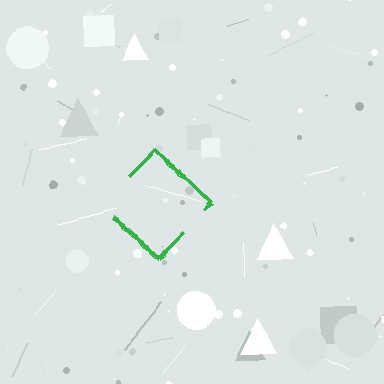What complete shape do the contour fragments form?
The contour fragments form a diamond.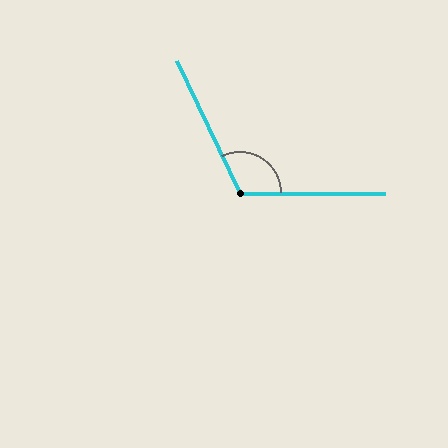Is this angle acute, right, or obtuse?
It is obtuse.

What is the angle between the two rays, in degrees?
Approximately 116 degrees.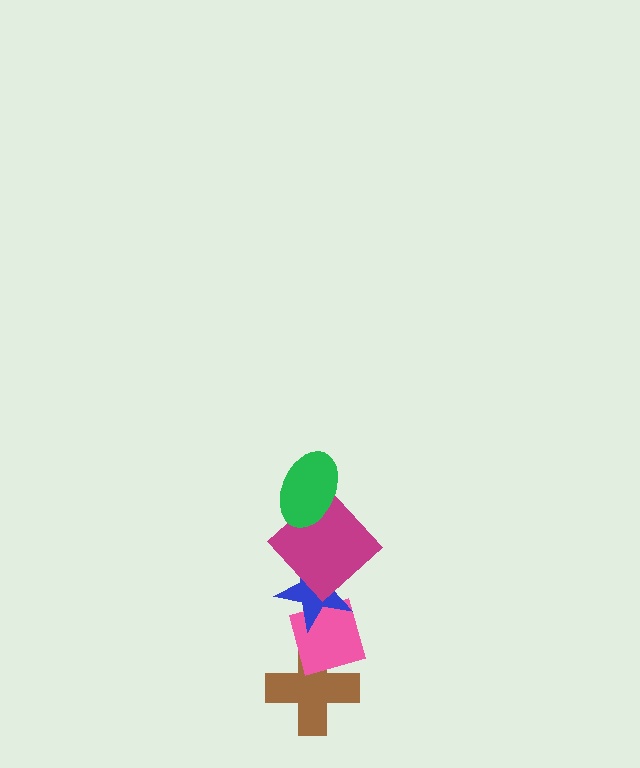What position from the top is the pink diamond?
The pink diamond is 4th from the top.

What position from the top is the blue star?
The blue star is 3rd from the top.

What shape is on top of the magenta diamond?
The green ellipse is on top of the magenta diamond.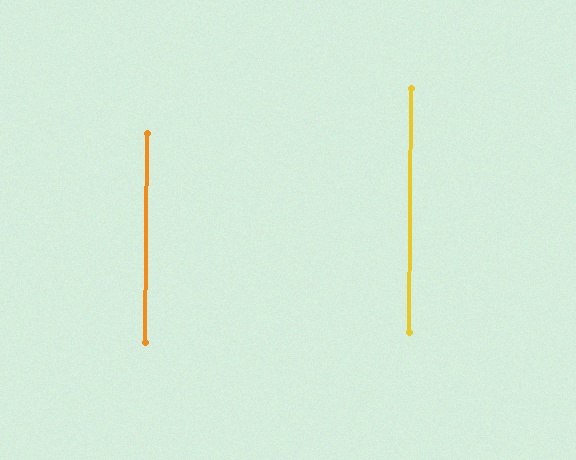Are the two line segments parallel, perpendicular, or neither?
Parallel — their directions differ by only 0.0°.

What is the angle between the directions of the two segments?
Approximately 0 degrees.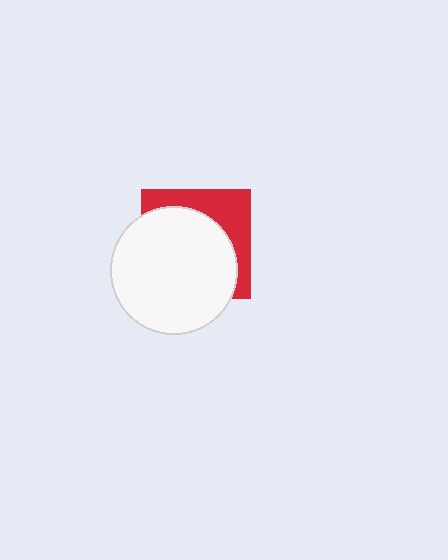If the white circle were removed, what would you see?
You would see the complete red square.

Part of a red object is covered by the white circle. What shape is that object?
It is a square.